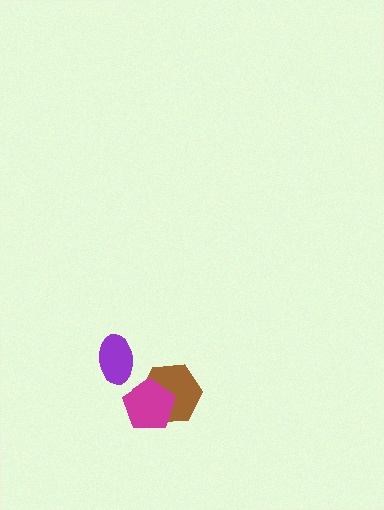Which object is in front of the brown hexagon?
The magenta pentagon is in front of the brown hexagon.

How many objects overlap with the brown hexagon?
1 object overlaps with the brown hexagon.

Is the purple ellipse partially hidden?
No, no other shape covers it.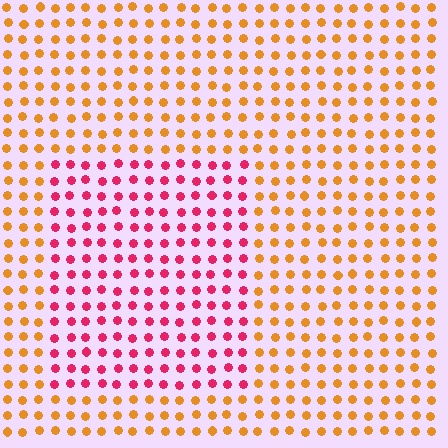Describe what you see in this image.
The image is filled with small orange elements in a uniform arrangement. A rectangle-shaped region is visible where the elements are tinted to a slightly different hue, forming a subtle color boundary.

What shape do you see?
I see a rectangle.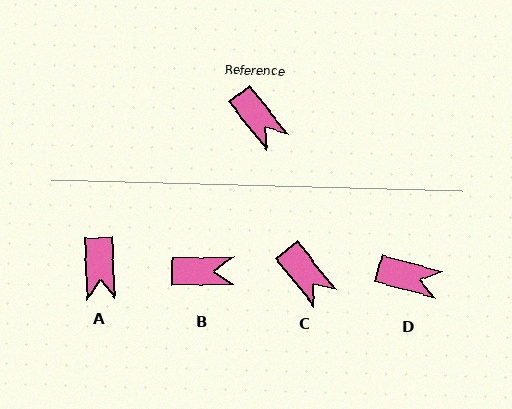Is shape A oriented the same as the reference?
No, it is off by about 36 degrees.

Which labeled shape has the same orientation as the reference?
C.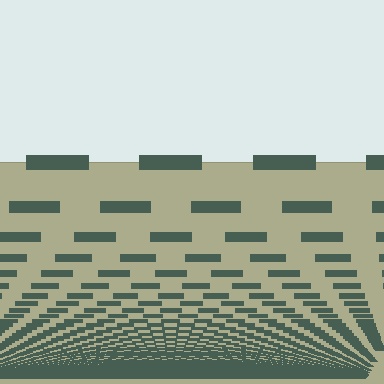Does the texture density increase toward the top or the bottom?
Density increases toward the bottom.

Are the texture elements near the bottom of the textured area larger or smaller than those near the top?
Smaller. The gradient is inverted — elements near the bottom are smaller and denser.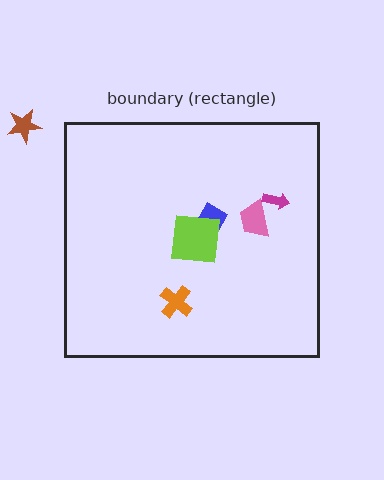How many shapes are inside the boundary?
5 inside, 1 outside.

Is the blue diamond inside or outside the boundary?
Inside.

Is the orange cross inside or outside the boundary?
Inside.